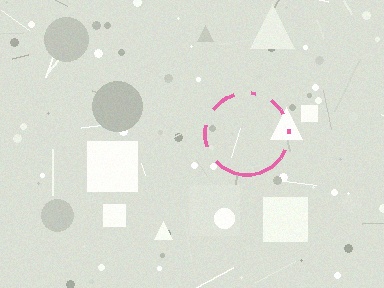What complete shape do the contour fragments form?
The contour fragments form a circle.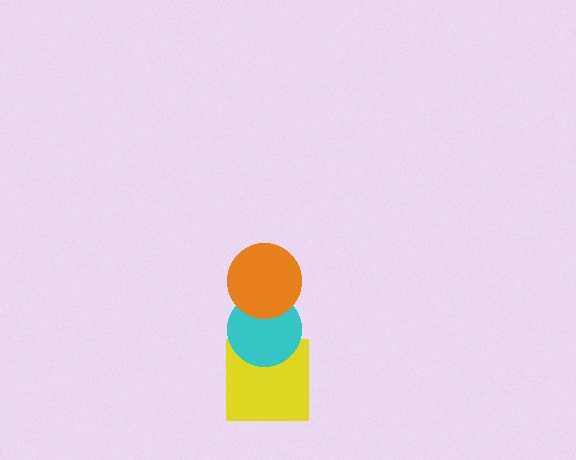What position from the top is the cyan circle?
The cyan circle is 2nd from the top.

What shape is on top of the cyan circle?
The orange circle is on top of the cyan circle.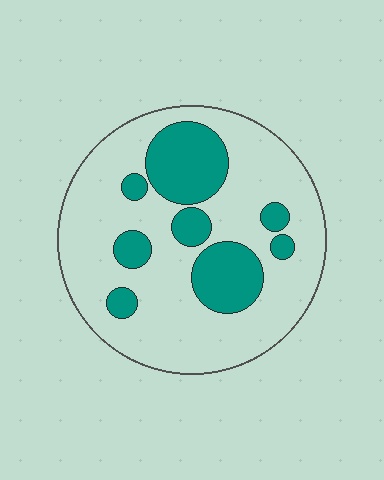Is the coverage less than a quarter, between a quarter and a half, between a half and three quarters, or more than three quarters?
Between a quarter and a half.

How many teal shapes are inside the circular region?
8.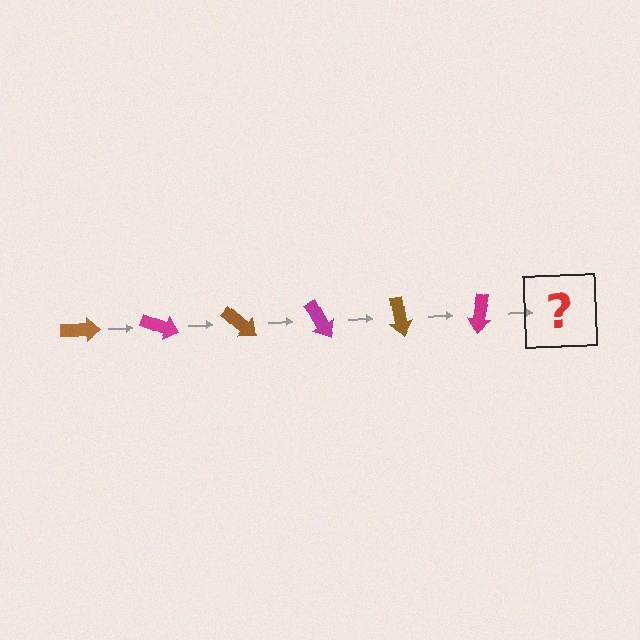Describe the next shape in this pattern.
It should be a brown arrow, rotated 120 degrees from the start.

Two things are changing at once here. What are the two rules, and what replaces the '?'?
The two rules are that it rotates 20 degrees each step and the color cycles through brown and magenta. The '?' should be a brown arrow, rotated 120 degrees from the start.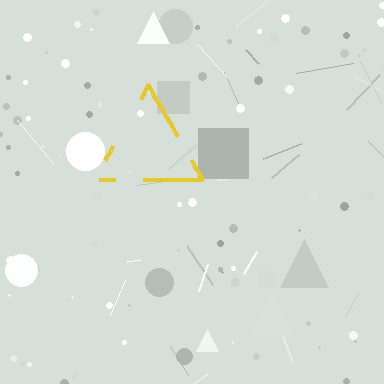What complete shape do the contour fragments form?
The contour fragments form a triangle.